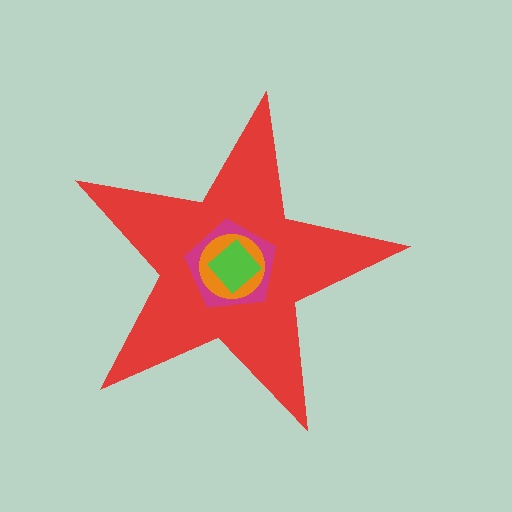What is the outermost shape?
The red star.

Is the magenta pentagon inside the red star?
Yes.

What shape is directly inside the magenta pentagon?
The orange circle.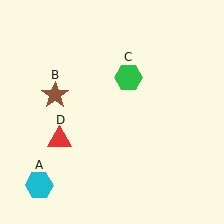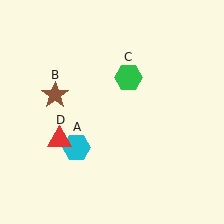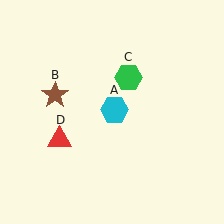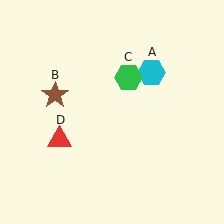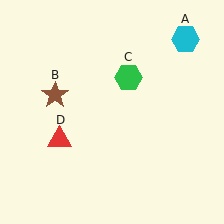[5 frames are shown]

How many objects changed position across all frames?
1 object changed position: cyan hexagon (object A).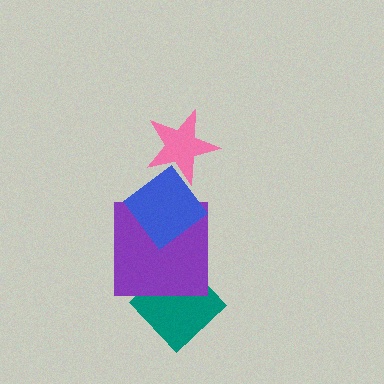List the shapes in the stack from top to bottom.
From top to bottom: the pink star, the blue diamond, the purple square, the teal diamond.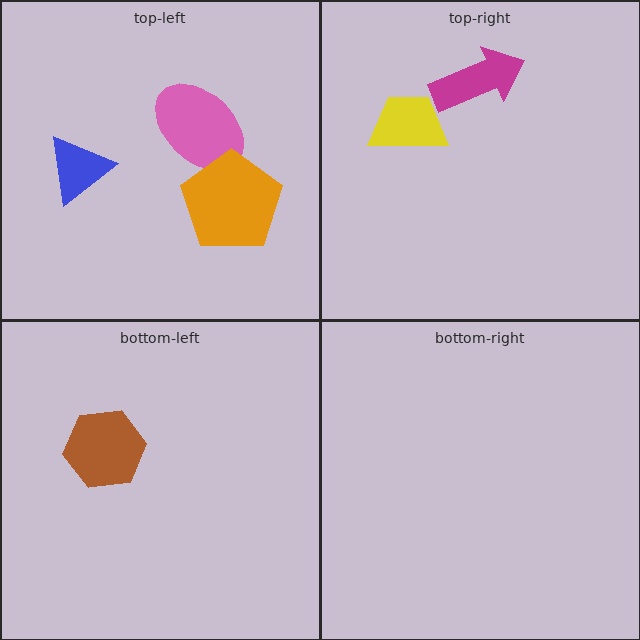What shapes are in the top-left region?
The pink ellipse, the blue triangle, the orange pentagon.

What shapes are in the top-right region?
The yellow trapezoid, the magenta arrow.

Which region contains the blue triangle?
The top-left region.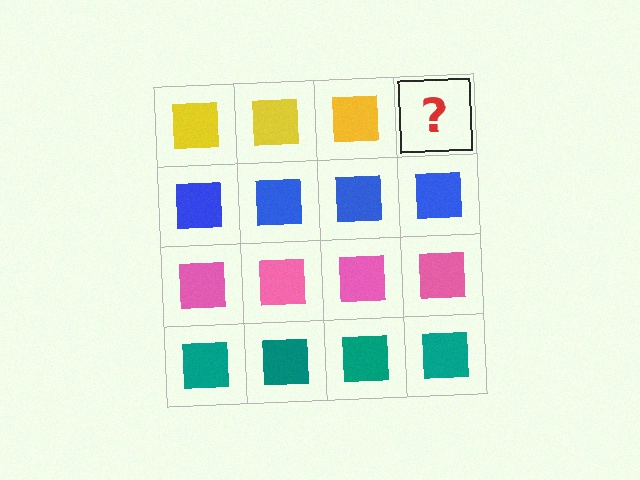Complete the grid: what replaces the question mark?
The question mark should be replaced with a yellow square.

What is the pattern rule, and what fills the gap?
The rule is that each row has a consistent color. The gap should be filled with a yellow square.